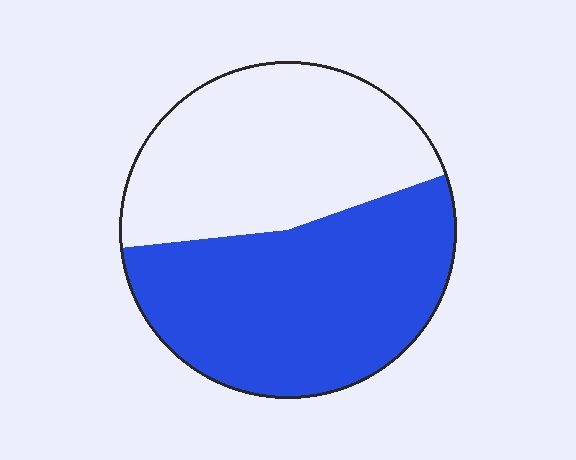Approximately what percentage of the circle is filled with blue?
Approximately 55%.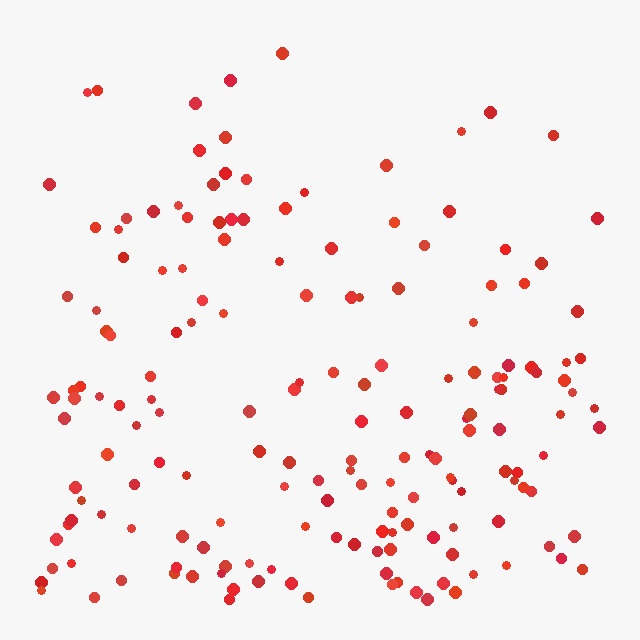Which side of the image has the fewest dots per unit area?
The top.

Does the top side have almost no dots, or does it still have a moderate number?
Still a moderate number, just noticeably fewer than the bottom.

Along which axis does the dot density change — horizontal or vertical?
Vertical.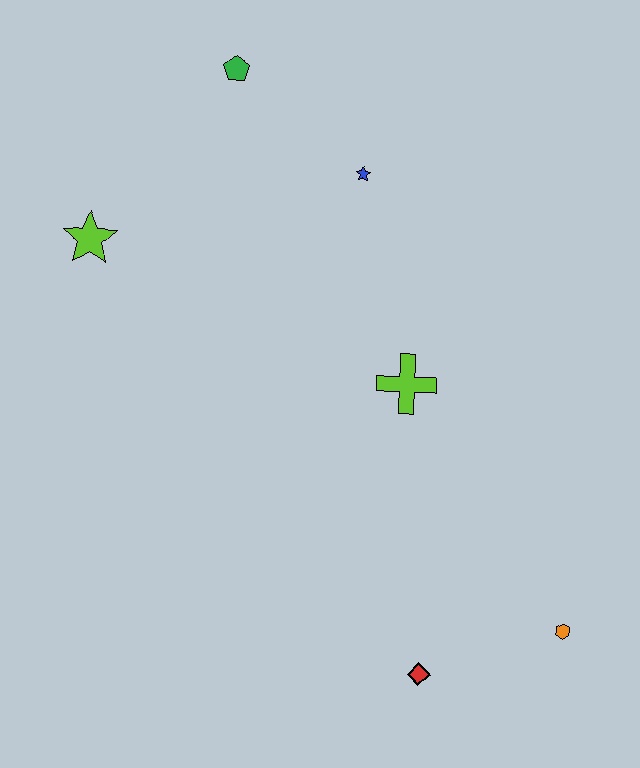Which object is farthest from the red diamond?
The green pentagon is farthest from the red diamond.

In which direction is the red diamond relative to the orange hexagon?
The red diamond is to the left of the orange hexagon.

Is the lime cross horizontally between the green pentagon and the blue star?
No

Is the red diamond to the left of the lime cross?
No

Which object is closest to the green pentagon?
The blue star is closest to the green pentagon.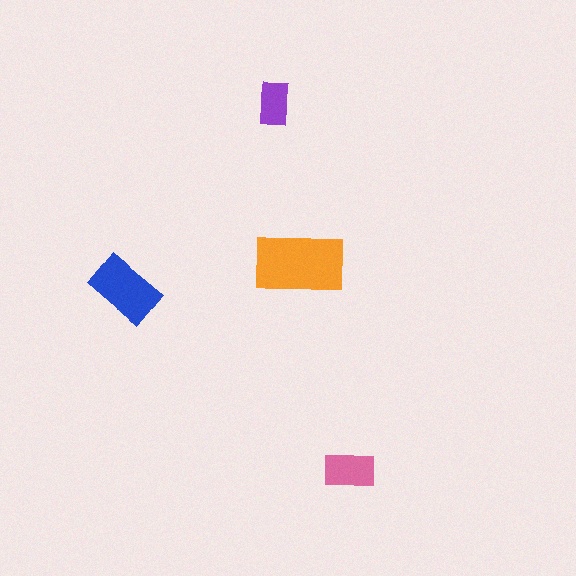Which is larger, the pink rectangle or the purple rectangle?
The pink one.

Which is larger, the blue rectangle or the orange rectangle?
The orange one.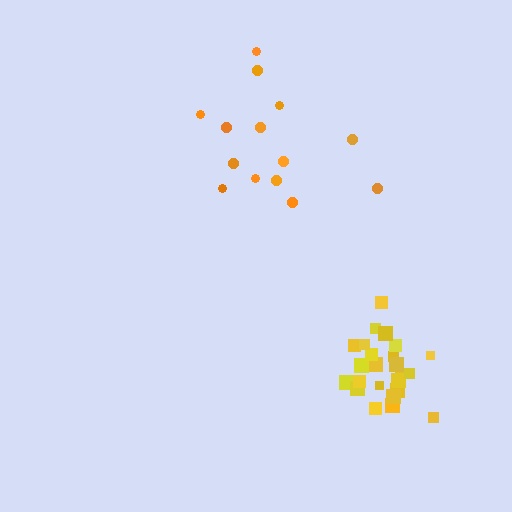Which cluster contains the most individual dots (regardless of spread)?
Yellow (27).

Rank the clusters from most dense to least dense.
yellow, orange.